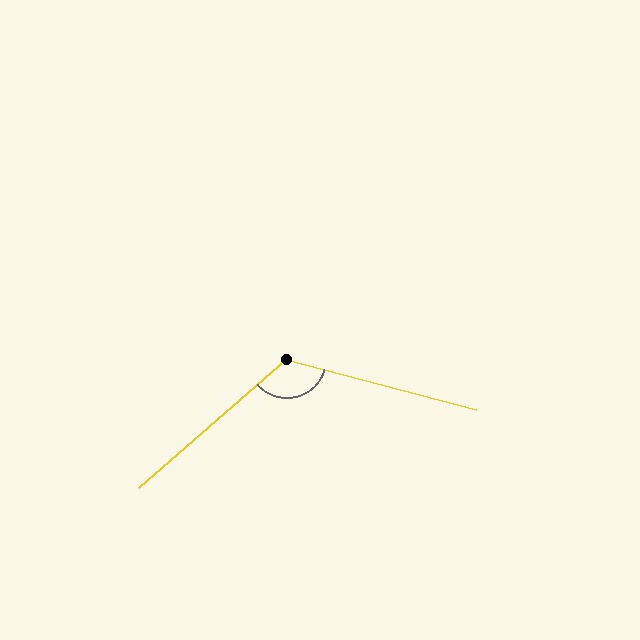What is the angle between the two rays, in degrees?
Approximately 124 degrees.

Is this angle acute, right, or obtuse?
It is obtuse.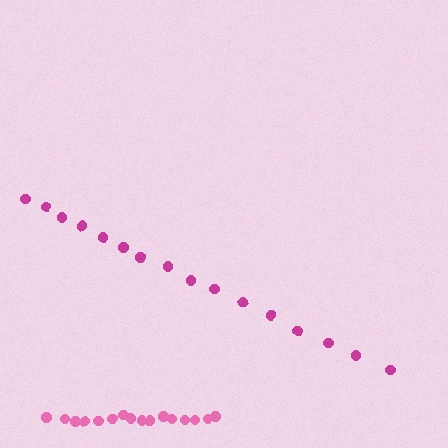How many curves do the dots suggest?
There are 2 distinct paths.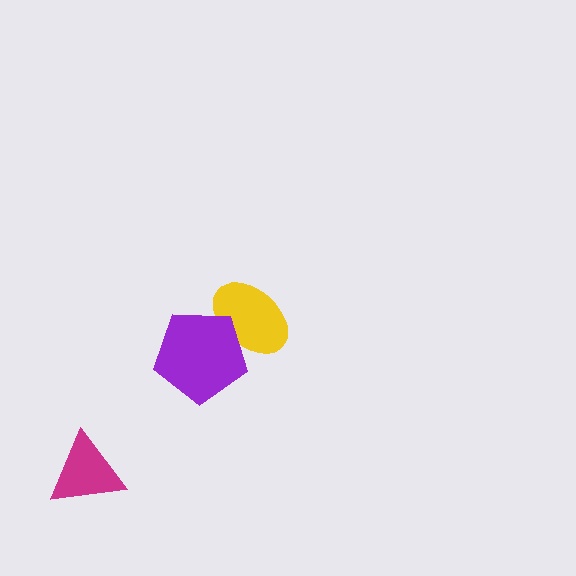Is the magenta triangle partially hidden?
No, no other shape covers it.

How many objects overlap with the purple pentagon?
1 object overlaps with the purple pentagon.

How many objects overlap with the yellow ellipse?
1 object overlaps with the yellow ellipse.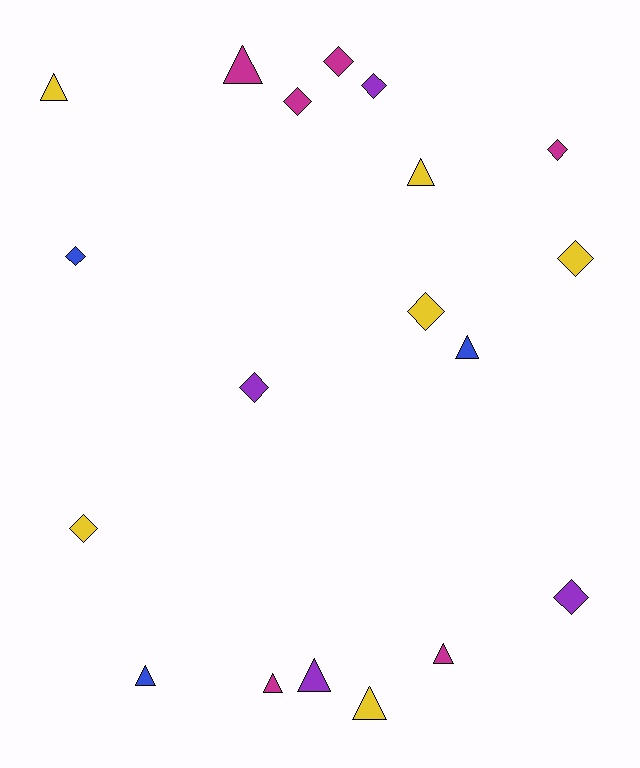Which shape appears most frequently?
Diamond, with 10 objects.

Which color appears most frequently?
Magenta, with 6 objects.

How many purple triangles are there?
There is 1 purple triangle.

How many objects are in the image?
There are 19 objects.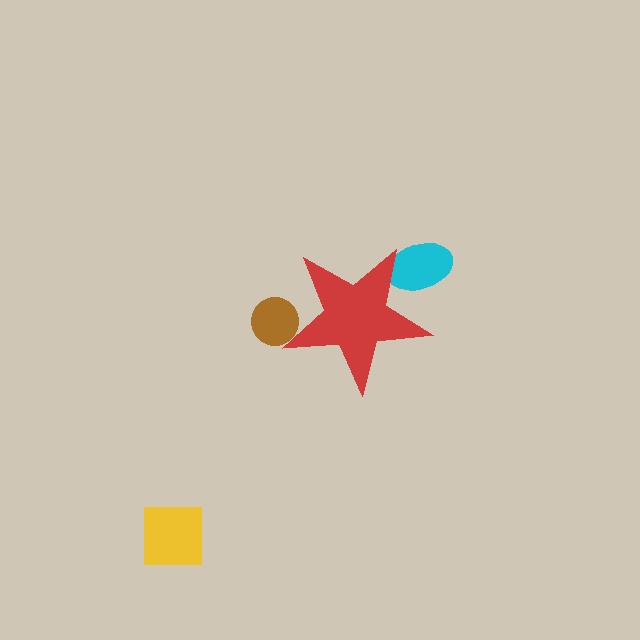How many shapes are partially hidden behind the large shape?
2 shapes are partially hidden.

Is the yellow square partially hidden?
No, the yellow square is fully visible.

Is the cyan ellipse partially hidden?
Yes, the cyan ellipse is partially hidden behind the red star.